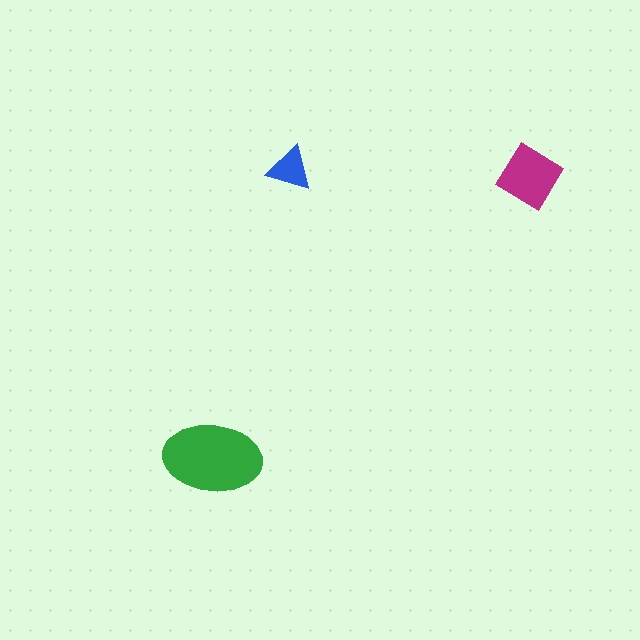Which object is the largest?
The green ellipse.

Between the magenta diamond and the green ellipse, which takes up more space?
The green ellipse.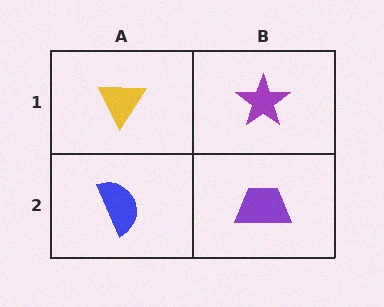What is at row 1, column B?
A purple star.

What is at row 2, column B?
A purple trapezoid.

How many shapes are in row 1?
2 shapes.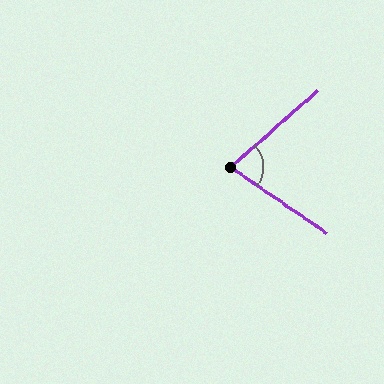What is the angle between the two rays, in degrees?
Approximately 76 degrees.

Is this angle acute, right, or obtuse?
It is acute.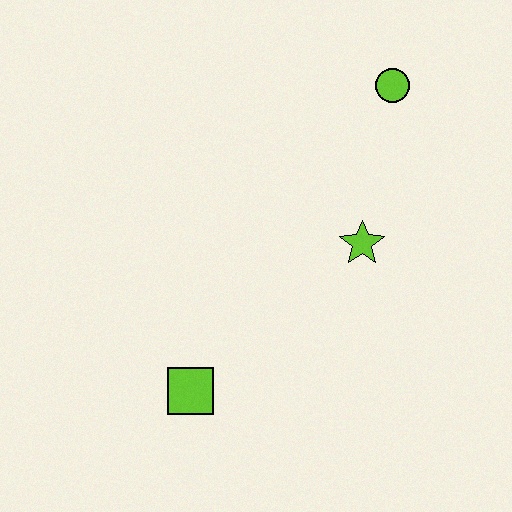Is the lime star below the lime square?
No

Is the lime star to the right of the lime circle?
No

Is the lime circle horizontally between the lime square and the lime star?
No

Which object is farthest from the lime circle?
The lime square is farthest from the lime circle.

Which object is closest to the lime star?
The lime circle is closest to the lime star.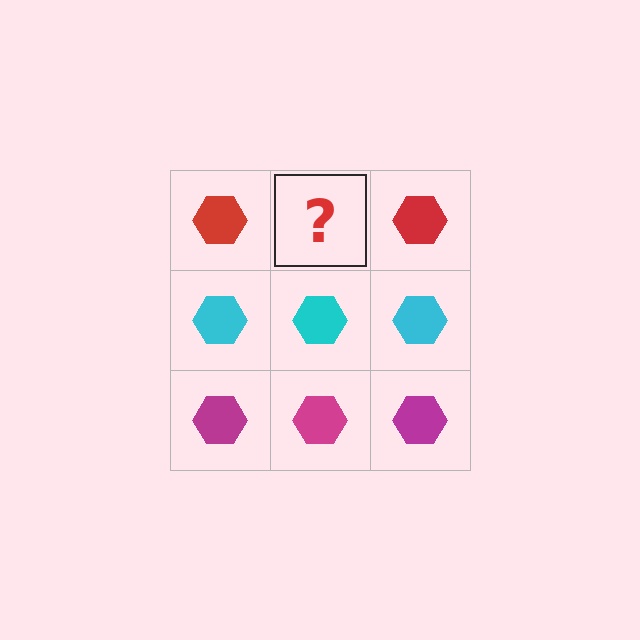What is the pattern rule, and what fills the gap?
The rule is that each row has a consistent color. The gap should be filled with a red hexagon.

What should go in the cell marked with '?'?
The missing cell should contain a red hexagon.